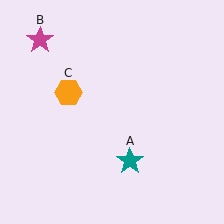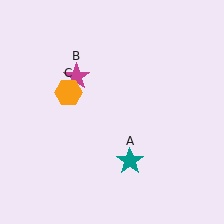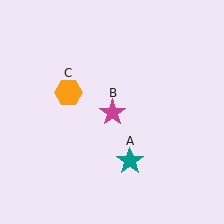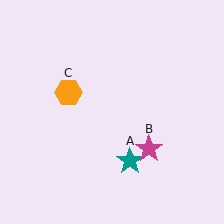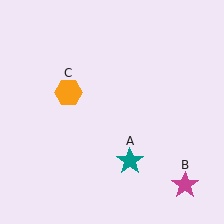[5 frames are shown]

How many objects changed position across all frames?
1 object changed position: magenta star (object B).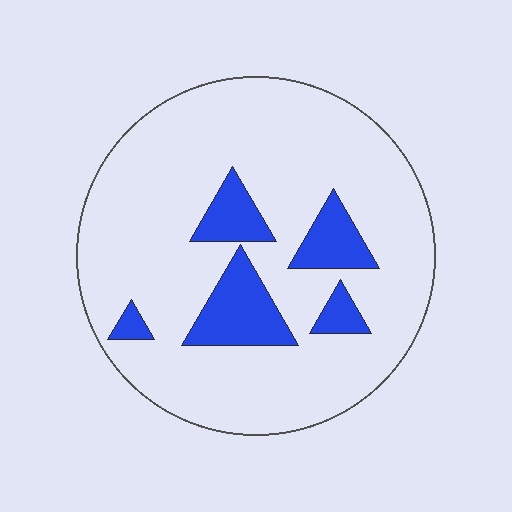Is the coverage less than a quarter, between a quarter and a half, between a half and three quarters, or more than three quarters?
Less than a quarter.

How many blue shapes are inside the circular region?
5.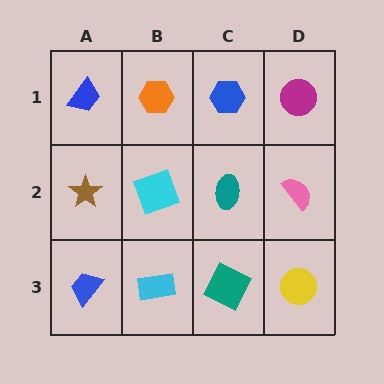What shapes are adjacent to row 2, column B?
An orange hexagon (row 1, column B), a cyan rectangle (row 3, column B), a brown star (row 2, column A), a teal ellipse (row 2, column C).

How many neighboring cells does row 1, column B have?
3.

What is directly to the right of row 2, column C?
A pink semicircle.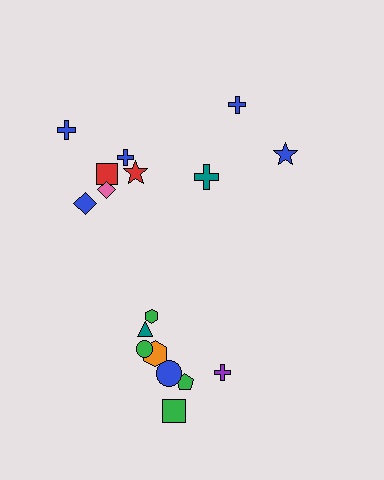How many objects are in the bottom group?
There are 8 objects.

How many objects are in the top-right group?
There are 3 objects.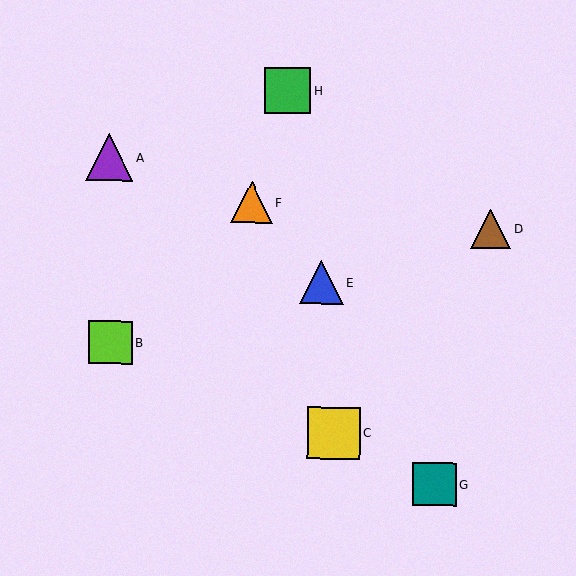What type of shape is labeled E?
Shape E is a blue triangle.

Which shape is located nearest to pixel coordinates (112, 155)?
The purple triangle (labeled A) at (109, 157) is nearest to that location.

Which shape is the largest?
The yellow square (labeled C) is the largest.